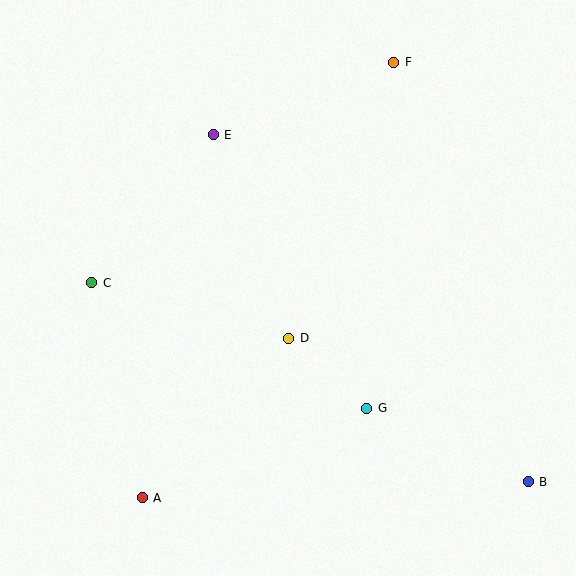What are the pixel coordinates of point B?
Point B is at (528, 481).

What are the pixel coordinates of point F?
Point F is at (393, 62).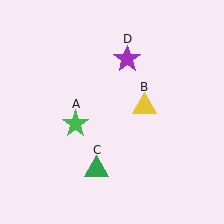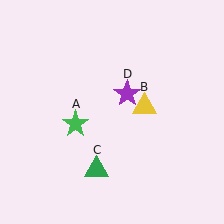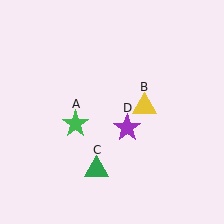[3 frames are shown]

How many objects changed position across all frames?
1 object changed position: purple star (object D).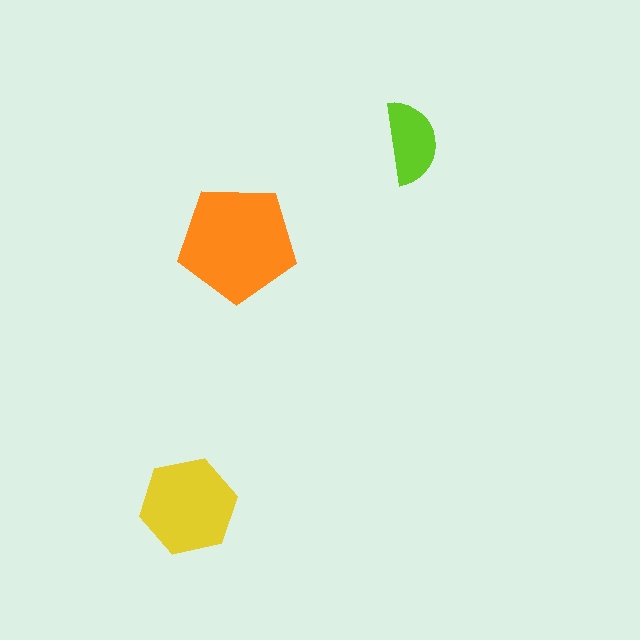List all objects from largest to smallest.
The orange pentagon, the yellow hexagon, the lime semicircle.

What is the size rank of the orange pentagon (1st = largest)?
1st.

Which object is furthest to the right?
The lime semicircle is rightmost.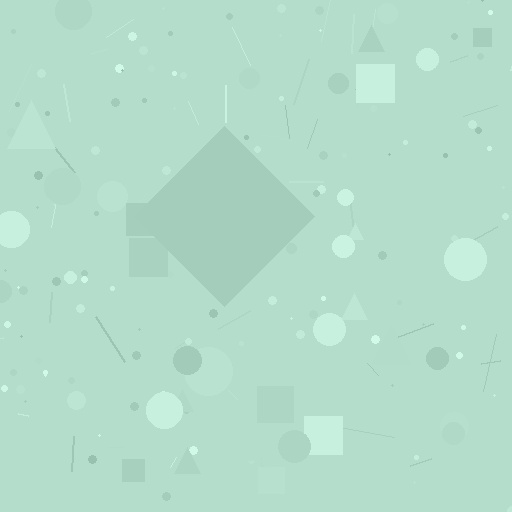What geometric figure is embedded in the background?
A diamond is embedded in the background.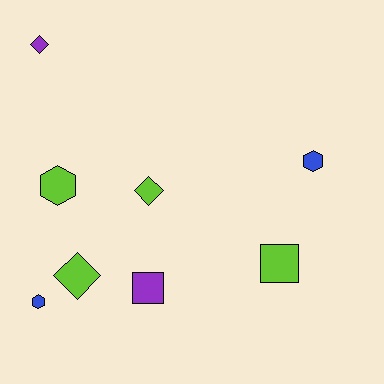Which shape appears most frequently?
Diamond, with 3 objects.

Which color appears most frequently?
Lime, with 4 objects.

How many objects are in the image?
There are 8 objects.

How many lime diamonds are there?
There are 2 lime diamonds.